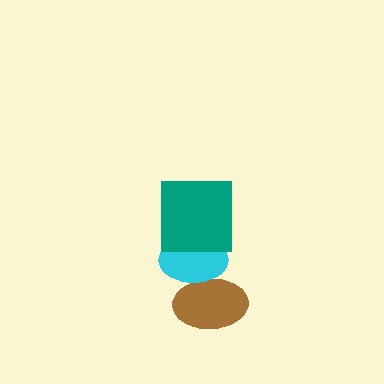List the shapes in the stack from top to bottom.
From top to bottom: the teal square, the cyan ellipse, the brown ellipse.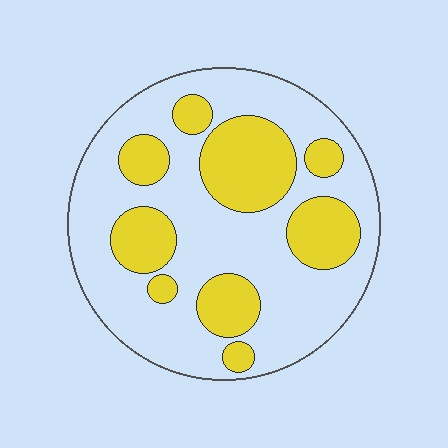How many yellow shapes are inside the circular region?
9.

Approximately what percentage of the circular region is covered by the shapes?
Approximately 30%.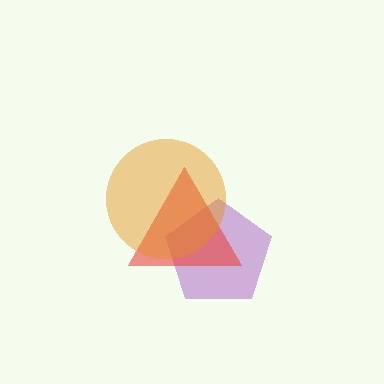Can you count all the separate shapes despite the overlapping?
Yes, there are 3 separate shapes.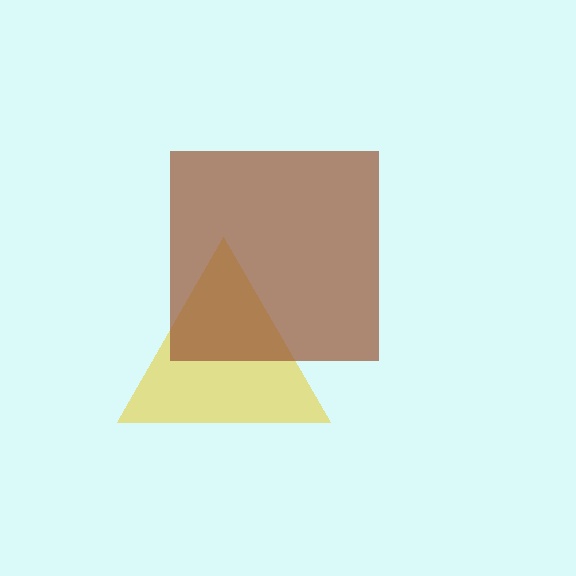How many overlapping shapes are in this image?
There are 2 overlapping shapes in the image.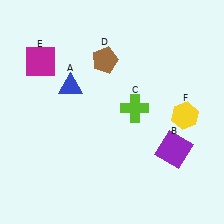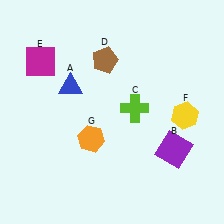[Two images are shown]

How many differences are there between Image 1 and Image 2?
There is 1 difference between the two images.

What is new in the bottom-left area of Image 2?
An orange hexagon (G) was added in the bottom-left area of Image 2.